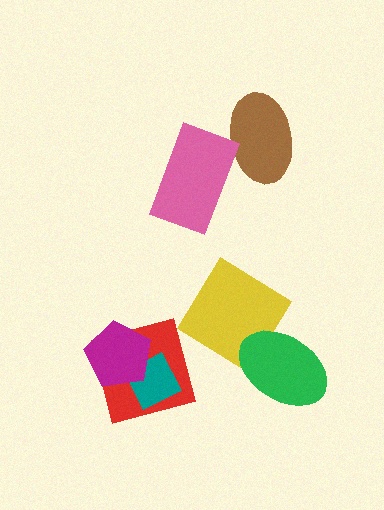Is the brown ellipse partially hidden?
Yes, it is partially covered by another shape.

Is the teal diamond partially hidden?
Yes, it is partially covered by another shape.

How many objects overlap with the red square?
2 objects overlap with the red square.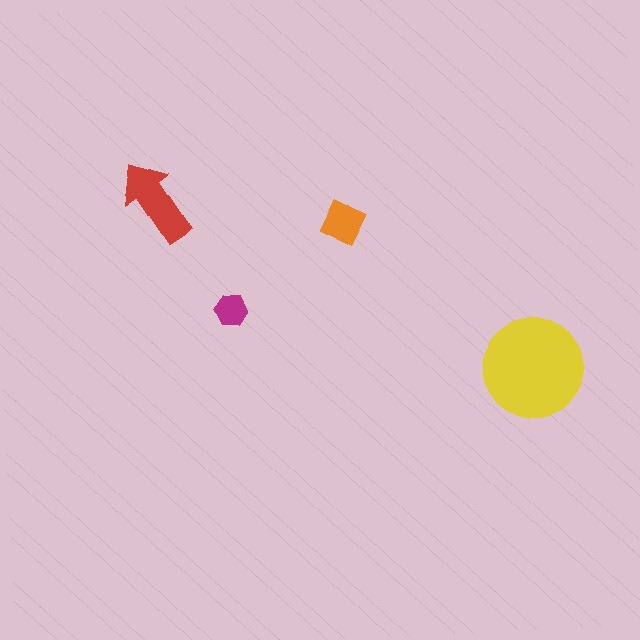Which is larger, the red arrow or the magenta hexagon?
The red arrow.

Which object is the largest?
The yellow circle.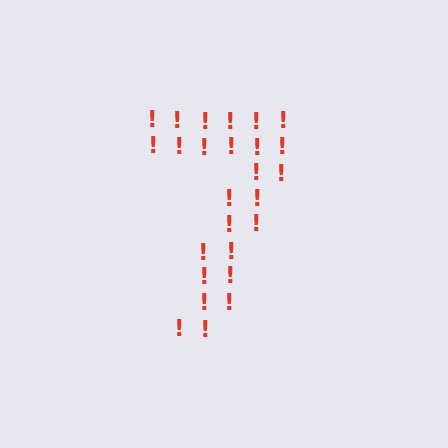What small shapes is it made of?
It is made of small exclamation marks.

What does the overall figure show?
The overall figure shows the digit 7.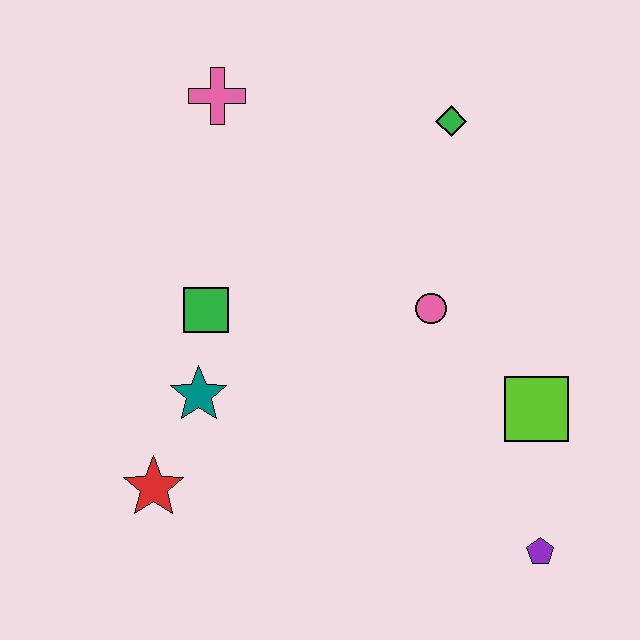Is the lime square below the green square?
Yes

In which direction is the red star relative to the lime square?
The red star is to the left of the lime square.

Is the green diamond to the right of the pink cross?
Yes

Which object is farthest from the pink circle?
The red star is farthest from the pink circle.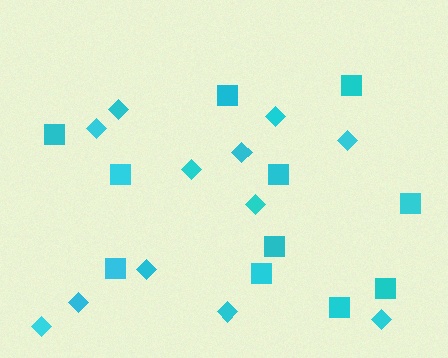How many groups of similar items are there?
There are 2 groups: one group of squares (11) and one group of diamonds (12).